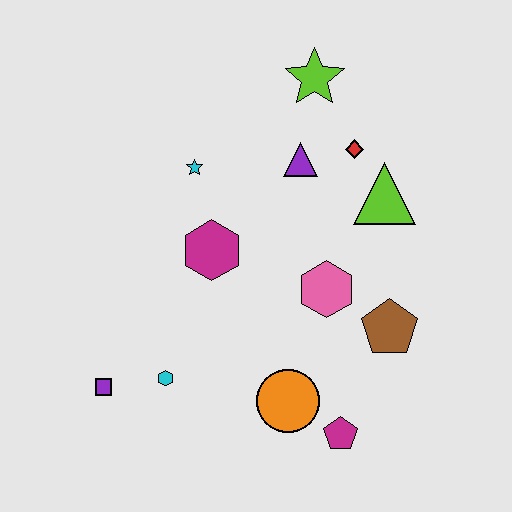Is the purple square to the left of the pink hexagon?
Yes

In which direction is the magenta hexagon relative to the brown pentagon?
The magenta hexagon is to the left of the brown pentagon.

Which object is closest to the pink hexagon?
The brown pentagon is closest to the pink hexagon.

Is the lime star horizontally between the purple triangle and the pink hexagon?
Yes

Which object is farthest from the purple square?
The lime star is farthest from the purple square.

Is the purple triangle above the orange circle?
Yes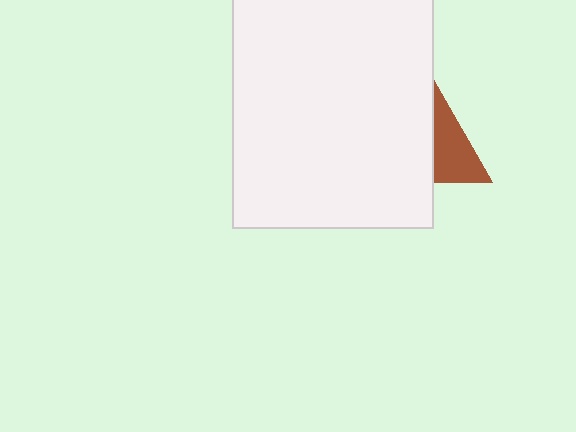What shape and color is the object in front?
The object in front is a white rectangle.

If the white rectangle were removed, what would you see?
You would see the complete brown triangle.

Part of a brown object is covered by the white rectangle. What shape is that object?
It is a triangle.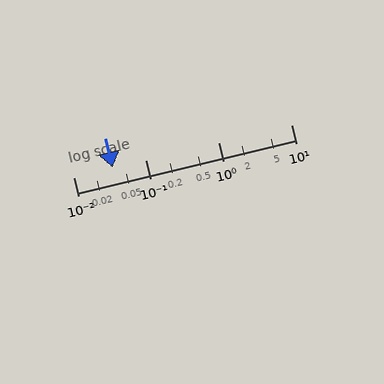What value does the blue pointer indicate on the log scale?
The pointer indicates approximately 0.035.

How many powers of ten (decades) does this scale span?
The scale spans 3 decades, from 0.01 to 10.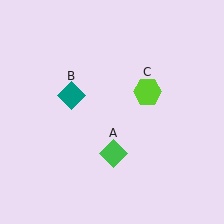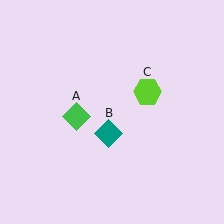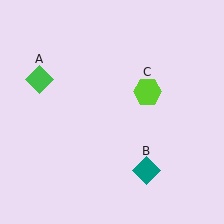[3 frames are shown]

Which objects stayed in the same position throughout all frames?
Lime hexagon (object C) remained stationary.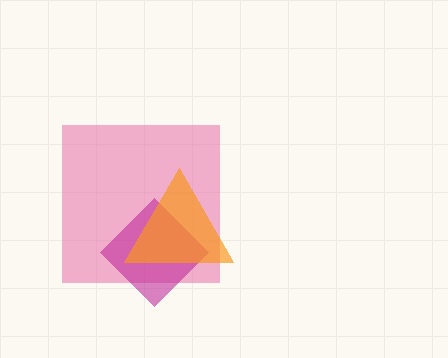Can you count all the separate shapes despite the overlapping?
Yes, there are 3 separate shapes.